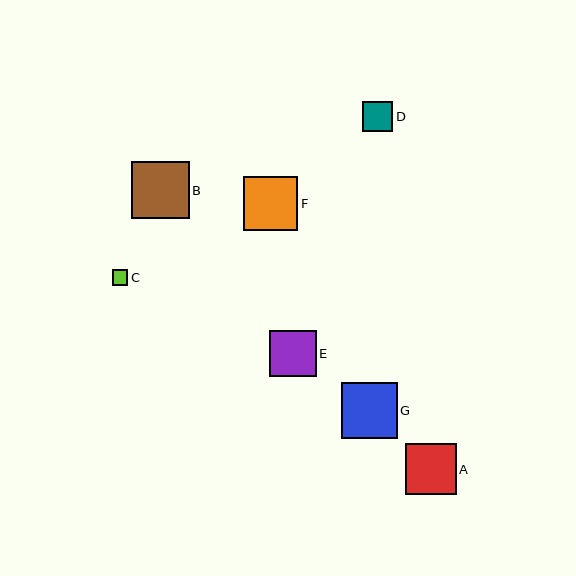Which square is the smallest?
Square C is the smallest with a size of approximately 15 pixels.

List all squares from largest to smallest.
From largest to smallest: B, G, F, A, E, D, C.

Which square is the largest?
Square B is the largest with a size of approximately 57 pixels.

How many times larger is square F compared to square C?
Square F is approximately 3.6 times the size of square C.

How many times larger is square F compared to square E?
Square F is approximately 1.2 times the size of square E.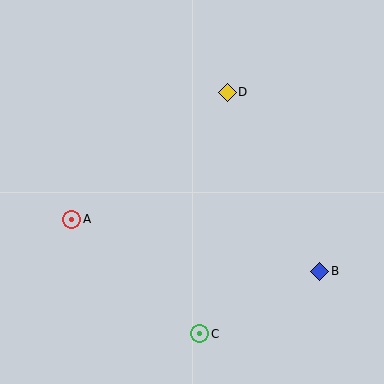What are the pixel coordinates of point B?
Point B is at (320, 271).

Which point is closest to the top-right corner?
Point D is closest to the top-right corner.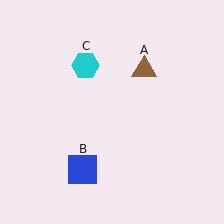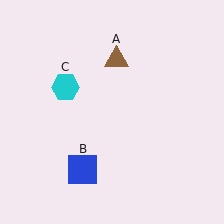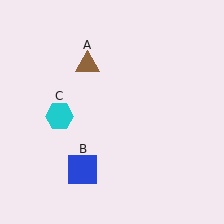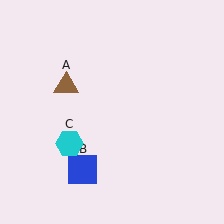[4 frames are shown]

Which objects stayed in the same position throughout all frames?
Blue square (object B) remained stationary.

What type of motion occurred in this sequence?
The brown triangle (object A), cyan hexagon (object C) rotated counterclockwise around the center of the scene.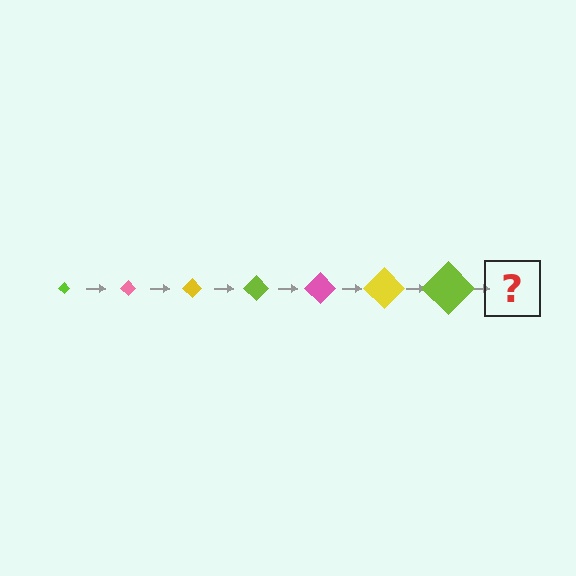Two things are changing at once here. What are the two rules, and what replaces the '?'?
The two rules are that the diamond grows larger each step and the color cycles through lime, pink, and yellow. The '?' should be a pink diamond, larger than the previous one.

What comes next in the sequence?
The next element should be a pink diamond, larger than the previous one.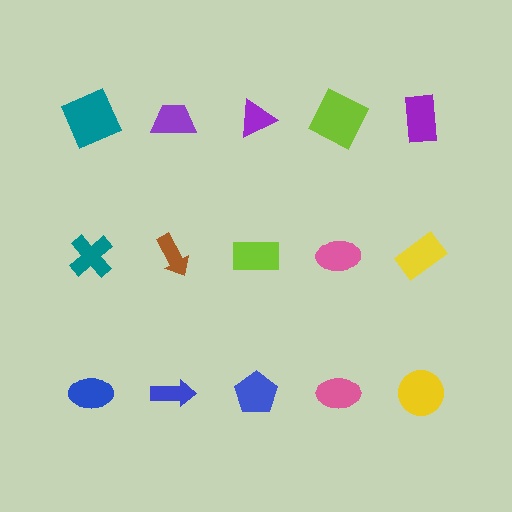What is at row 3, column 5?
A yellow circle.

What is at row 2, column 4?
A pink ellipse.